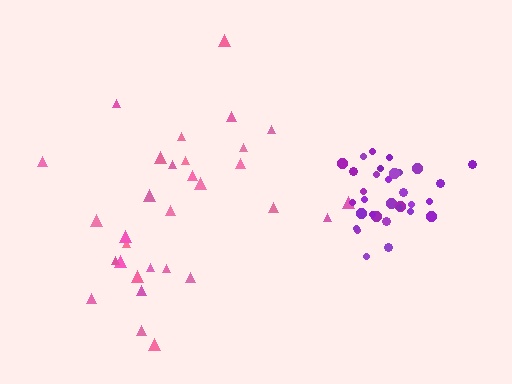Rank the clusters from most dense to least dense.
purple, pink.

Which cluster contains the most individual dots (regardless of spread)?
Purple (32).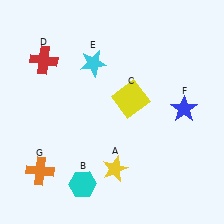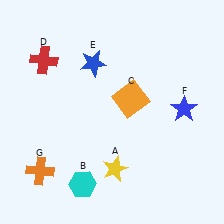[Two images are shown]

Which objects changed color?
C changed from yellow to orange. E changed from cyan to blue.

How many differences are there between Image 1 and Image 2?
There are 2 differences between the two images.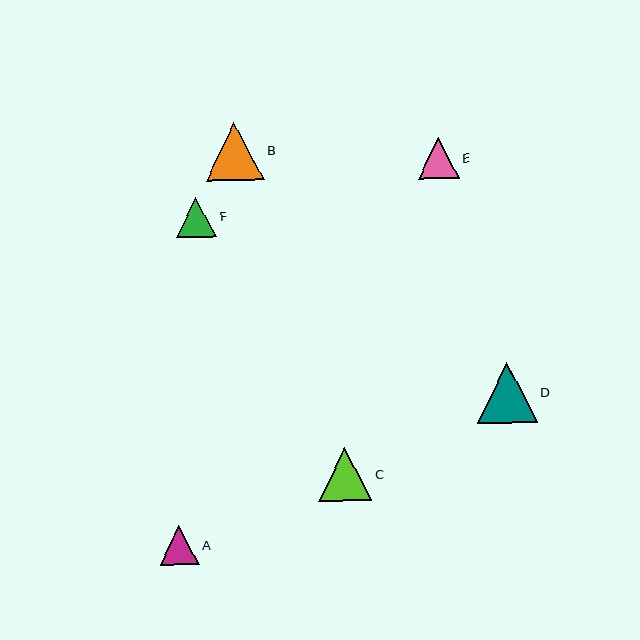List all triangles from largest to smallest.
From largest to smallest: D, B, C, E, F, A.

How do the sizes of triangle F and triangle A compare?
Triangle F and triangle A are approximately the same size.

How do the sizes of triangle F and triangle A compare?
Triangle F and triangle A are approximately the same size.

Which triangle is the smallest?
Triangle A is the smallest with a size of approximately 39 pixels.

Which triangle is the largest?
Triangle D is the largest with a size of approximately 60 pixels.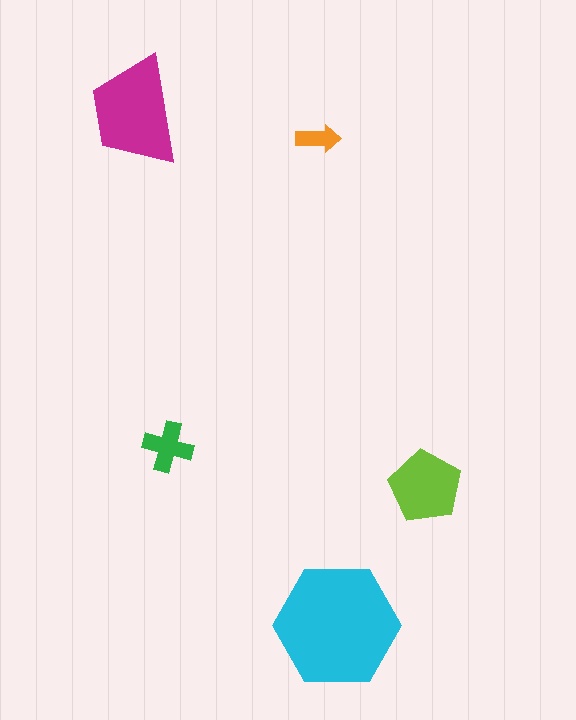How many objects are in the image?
There are 5 objects in the image.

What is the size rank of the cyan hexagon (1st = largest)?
1st.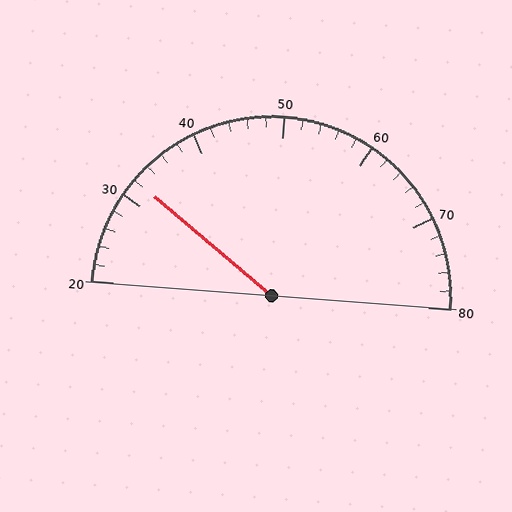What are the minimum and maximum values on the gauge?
The gauge ranges from 20 to 80.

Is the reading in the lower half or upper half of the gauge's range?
The reading is in the lower half of the range (20 to 80).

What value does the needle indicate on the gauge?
The needle indicates approximately 32.